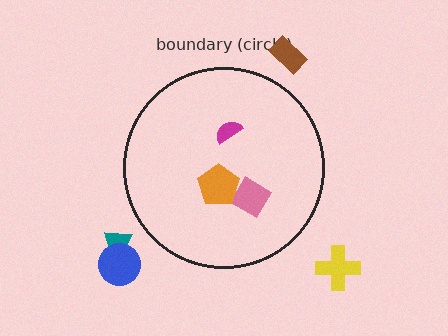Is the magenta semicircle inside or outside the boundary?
Inside.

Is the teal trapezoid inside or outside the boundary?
Outside.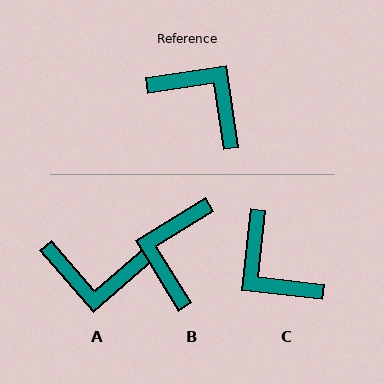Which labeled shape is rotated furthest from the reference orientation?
C, about 165 degrees away.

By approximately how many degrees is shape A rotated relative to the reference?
Approximately 147 degrees clockwise.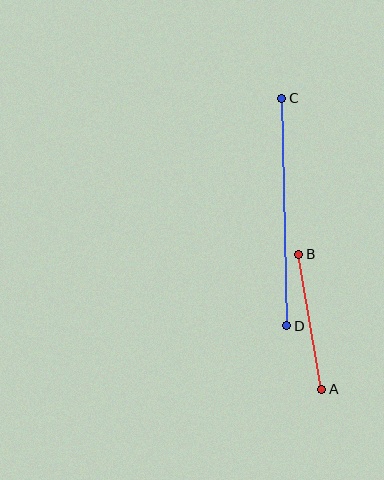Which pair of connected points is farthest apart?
Points C and D are farthest apart.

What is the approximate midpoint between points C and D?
The midpoint is at approximately (284, 212) pixels.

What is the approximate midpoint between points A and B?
The midpoint is at approximately (310, 322) pixels.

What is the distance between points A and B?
The distance is approximately 137 pixels.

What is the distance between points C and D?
The distance is approximately 227 pixels.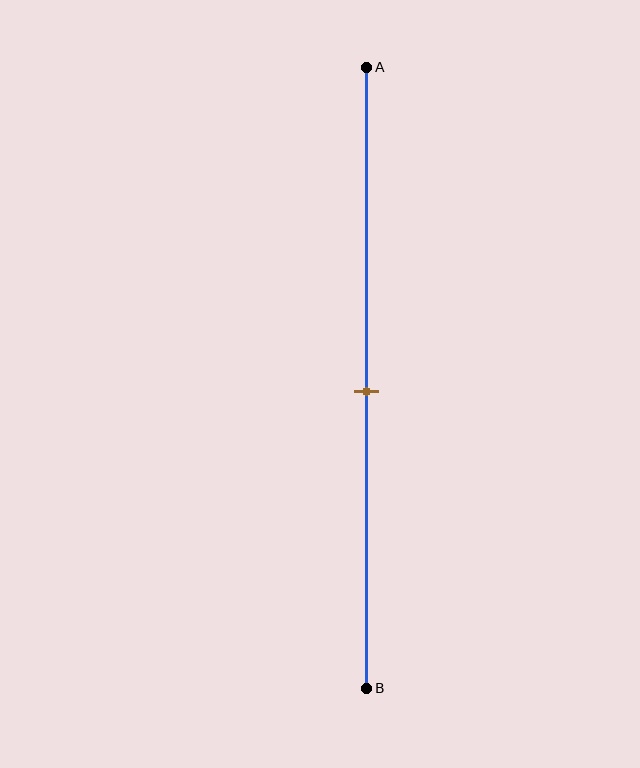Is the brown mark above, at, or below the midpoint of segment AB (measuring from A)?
The brown mark is approximately at the midpoint of segment AB.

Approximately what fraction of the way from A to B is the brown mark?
The brown mark is approximately 50% of the way from A to B.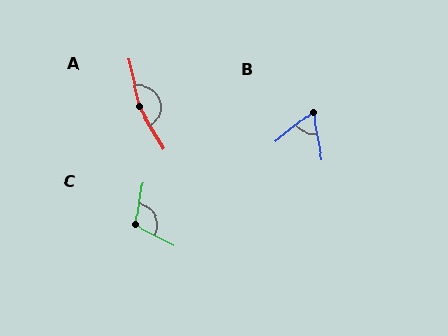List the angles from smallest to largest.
B (62°), C (108°), A (162°).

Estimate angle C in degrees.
Approximately 108 degrees.